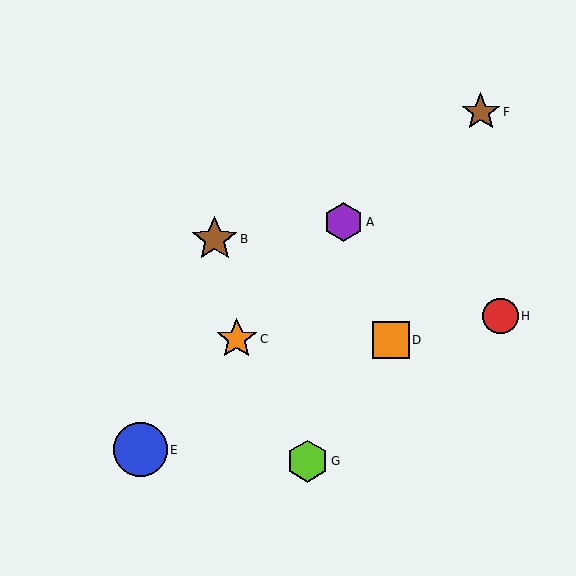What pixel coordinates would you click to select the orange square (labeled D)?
Click at (391, 340) to select the orange square D.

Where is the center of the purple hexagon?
The center of the purple hexagon is at (343, 222).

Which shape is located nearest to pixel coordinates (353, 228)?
The purple hexagon (labeled A) at (343, 222) is nearest to that location.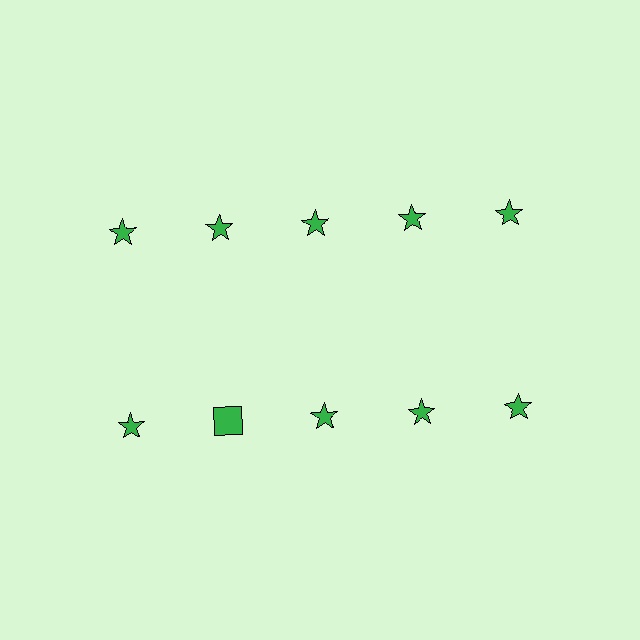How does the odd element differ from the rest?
It has a different shape: square instead of star.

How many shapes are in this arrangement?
There are 10 shapes arranged in a grid pattern.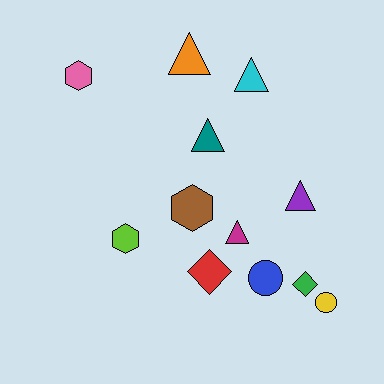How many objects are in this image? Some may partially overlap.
There are 12 objects.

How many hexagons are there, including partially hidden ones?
There are 3 hexagons.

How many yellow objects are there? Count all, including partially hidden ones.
There is 1 yellow object.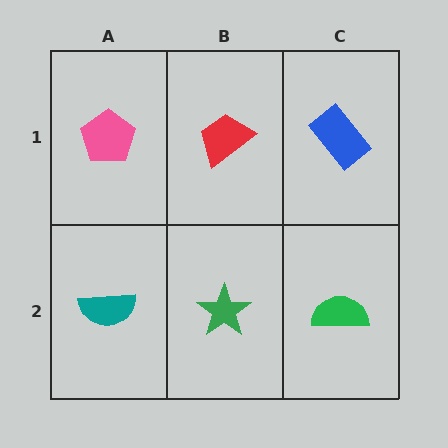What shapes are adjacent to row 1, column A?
A teal semicircle (row 2, column A), a red trapezoid (row 1, column B).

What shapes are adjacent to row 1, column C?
A green semicircle (row 2, column C), a red trapezoid (row 1, column B).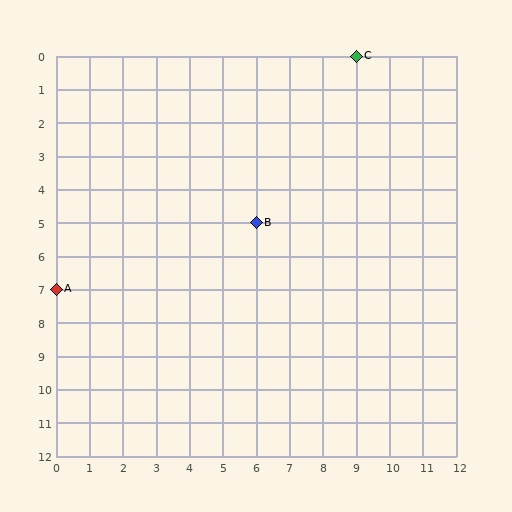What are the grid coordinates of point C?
Point C is at grid coordinates (9, 0).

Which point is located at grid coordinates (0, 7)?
Point A is at (0, 7).